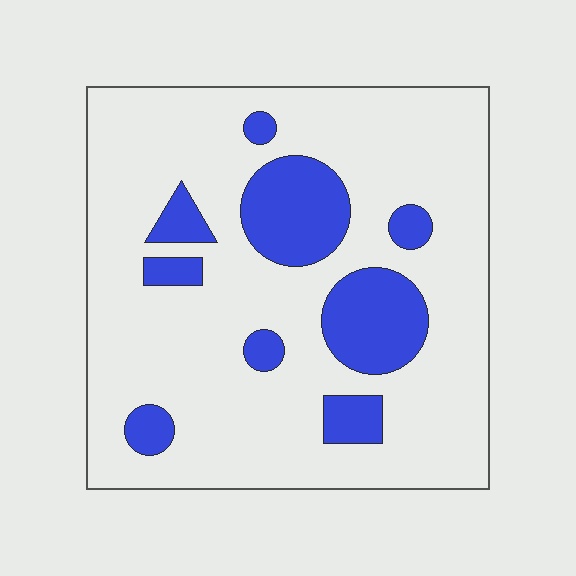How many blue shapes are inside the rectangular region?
9.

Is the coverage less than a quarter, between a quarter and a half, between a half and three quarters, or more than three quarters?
Less than a quarter.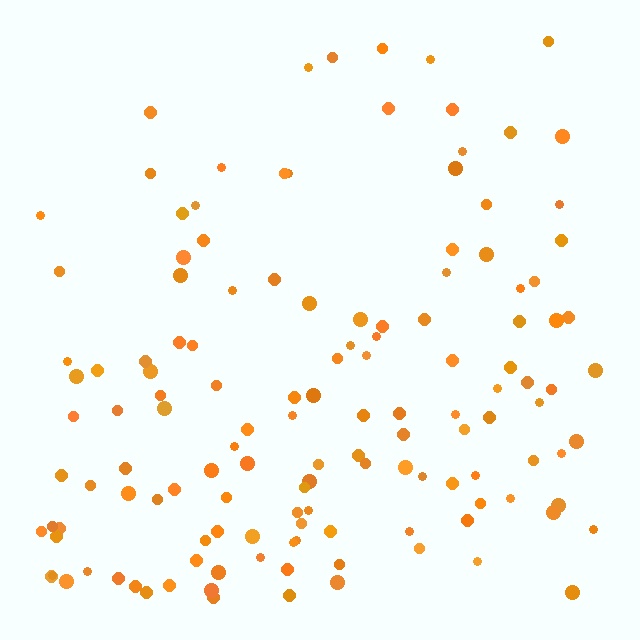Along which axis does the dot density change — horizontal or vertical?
Vertical.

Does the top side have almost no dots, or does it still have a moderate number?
Still a moderate number, just noticeably fewer than the bottom.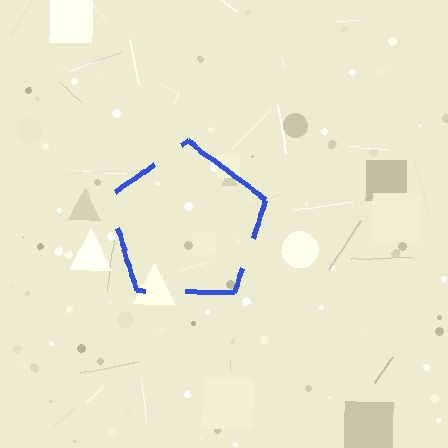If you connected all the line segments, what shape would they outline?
They would outline a pentagon.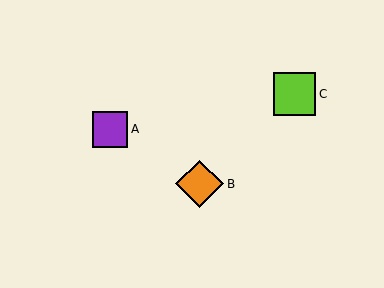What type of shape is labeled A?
Shape A is a purple square.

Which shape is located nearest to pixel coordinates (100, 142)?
The purple square (labeled A) at (110, 129) is nearest to that location.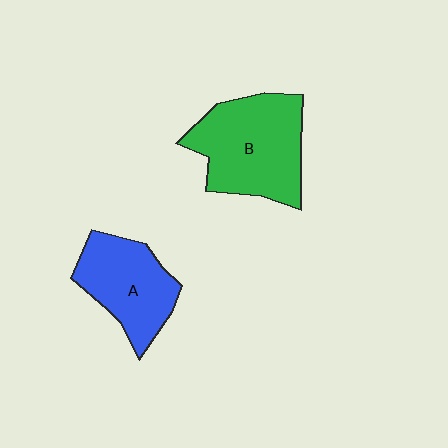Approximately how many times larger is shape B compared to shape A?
Approximately 1.3 times.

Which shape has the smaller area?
Shape A (blue).